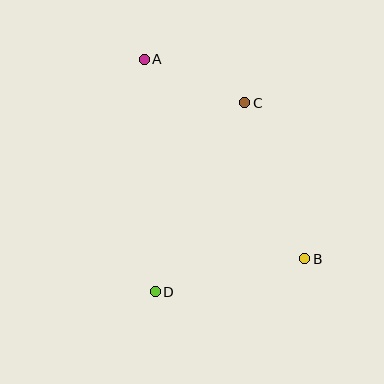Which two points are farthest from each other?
Points A and B are farthest from each other.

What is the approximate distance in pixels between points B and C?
The distance between B and C is approximately 167 pixels.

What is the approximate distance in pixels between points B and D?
The distance between B and D is approximately 153 pixels.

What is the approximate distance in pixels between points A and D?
The distance between A and D is approximately 233 pixels.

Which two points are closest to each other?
Points A and C are closest to each other.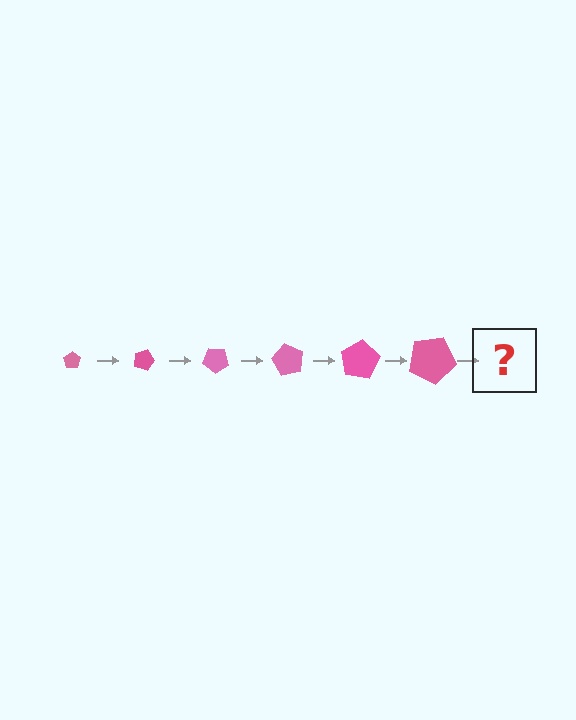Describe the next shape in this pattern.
It should be a pentagon, larger than the previous one and rotated 120 degrees from the start.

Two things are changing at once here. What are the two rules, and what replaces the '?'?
The two rules are that the pentagon grows larger each step and it rotates 20 degrees each step. The '?' should be a pentagon, larger than the previous one and rotated 120 degrees from the start.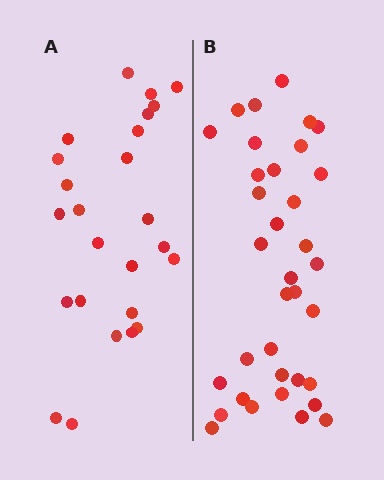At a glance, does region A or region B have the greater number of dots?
Region B (the right region) has more dots.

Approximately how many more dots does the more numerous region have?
Region B has roughly 10 or so more dots than region A.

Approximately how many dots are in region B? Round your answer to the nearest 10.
About 40 dots. (The exact count is 35, which rounds to 40.)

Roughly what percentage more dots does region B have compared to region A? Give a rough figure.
About 40% more.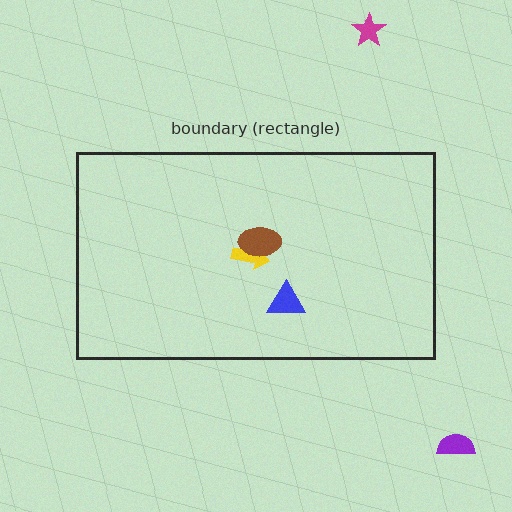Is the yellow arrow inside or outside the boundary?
Inside.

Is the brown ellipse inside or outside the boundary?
Inside.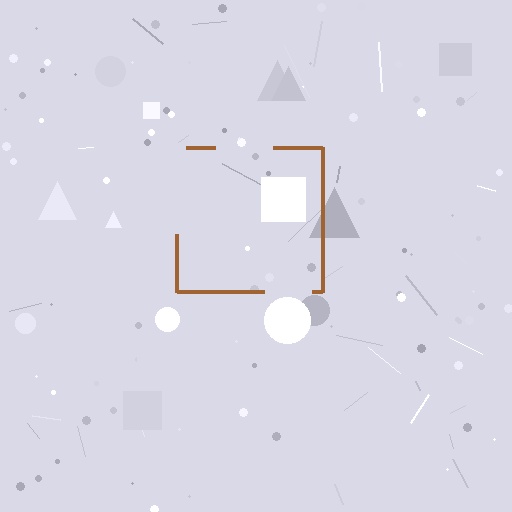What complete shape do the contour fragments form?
The contour fragments form a square.